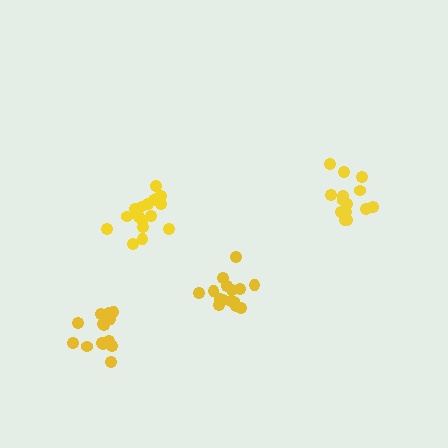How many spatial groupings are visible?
There are 4 spatial groupings.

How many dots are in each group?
Group 1: 14 dots, Group 2: 15 dots, Group 3: 17 dots, Group 4: 15 dots (61 total).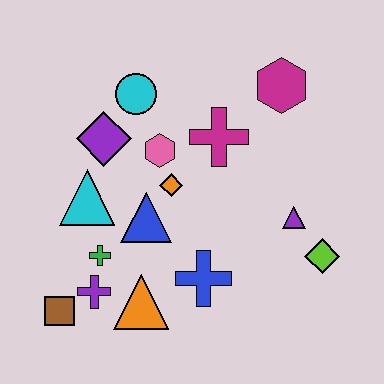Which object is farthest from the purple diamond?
The lime diamond is farthest from the purple diamond.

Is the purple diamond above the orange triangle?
Yes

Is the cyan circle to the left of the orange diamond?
Yes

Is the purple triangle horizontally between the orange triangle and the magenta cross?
No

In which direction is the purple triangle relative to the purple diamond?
The purple triangle is to the right of the purple diamond.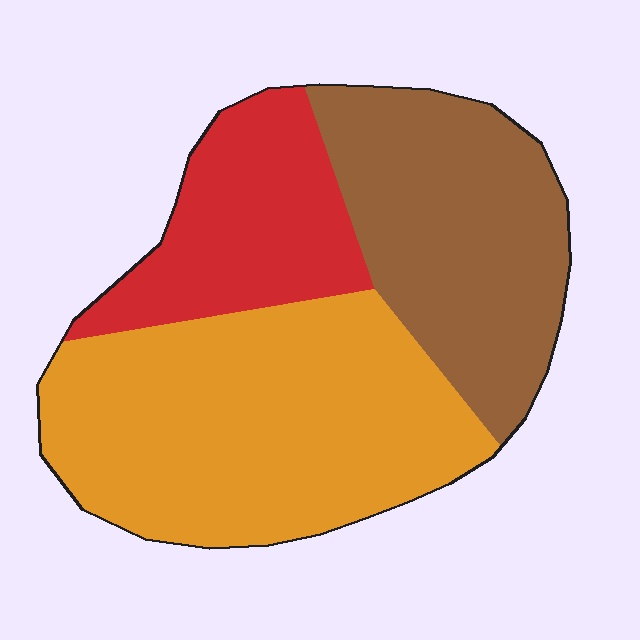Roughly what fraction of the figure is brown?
Brown takes up about one third (1/3) of the figure.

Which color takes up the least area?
Red, at roughly 20%.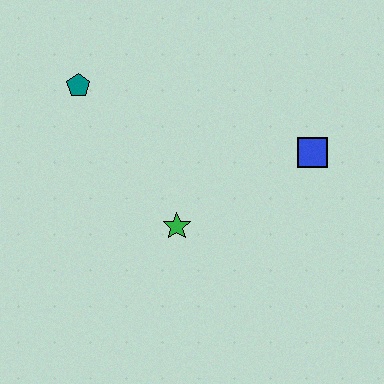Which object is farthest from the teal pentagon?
The blue square is farthest from the teal pentagon.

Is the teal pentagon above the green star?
Yes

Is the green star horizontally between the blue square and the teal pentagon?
Yes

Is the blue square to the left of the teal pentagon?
No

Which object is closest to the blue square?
The green star is closest to the blue square.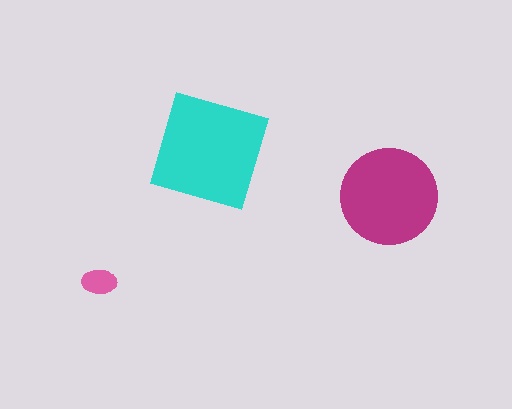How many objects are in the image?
There are 3 objects in the image.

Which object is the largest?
The cyan square.